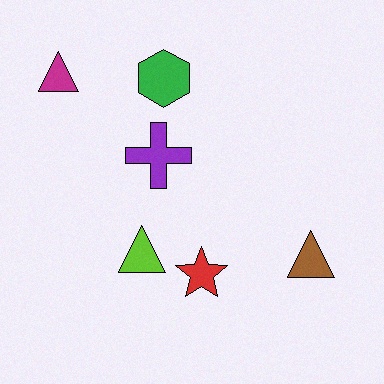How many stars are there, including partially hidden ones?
There is 1 star.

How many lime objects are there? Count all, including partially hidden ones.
There is 1 lime object.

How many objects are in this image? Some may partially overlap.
There are 6 objects.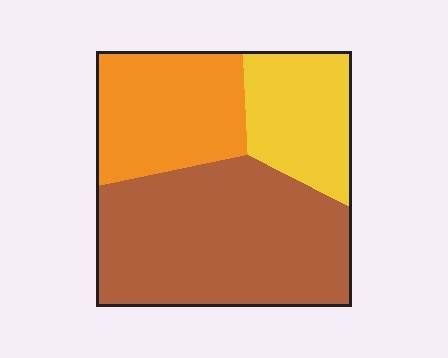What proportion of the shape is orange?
Orange takes up between a quarter and a half of the shape.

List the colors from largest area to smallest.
From largest to smallest: brown, orange, yellow.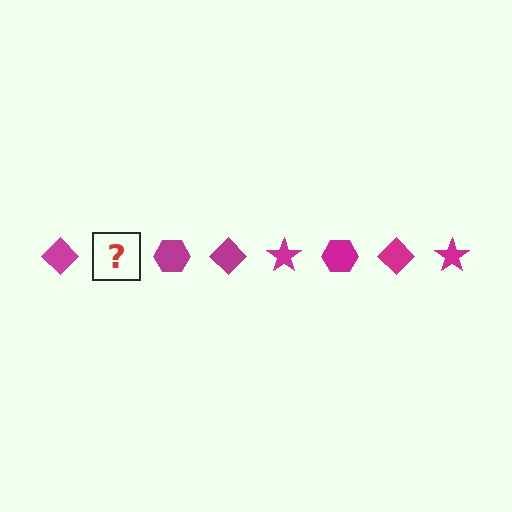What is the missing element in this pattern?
The missing element is a magenta star.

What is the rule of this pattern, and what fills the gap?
The rule is that the pattern cycles through diamond, star, hexagon shapes in magenta. The gap should be filled with a magenta star.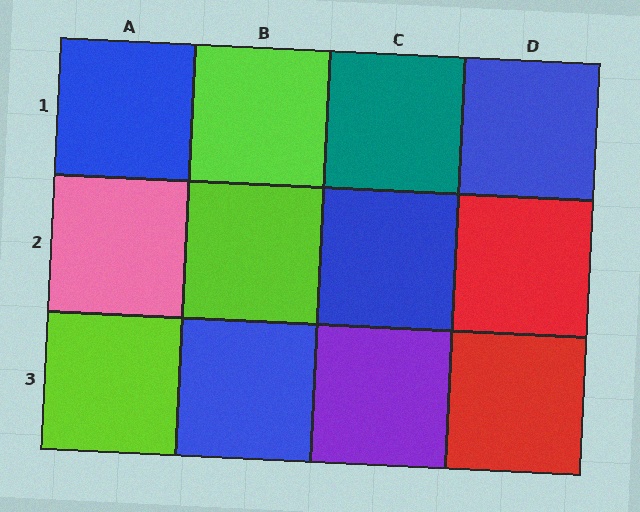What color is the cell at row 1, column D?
Blue.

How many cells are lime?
3 cells are lime.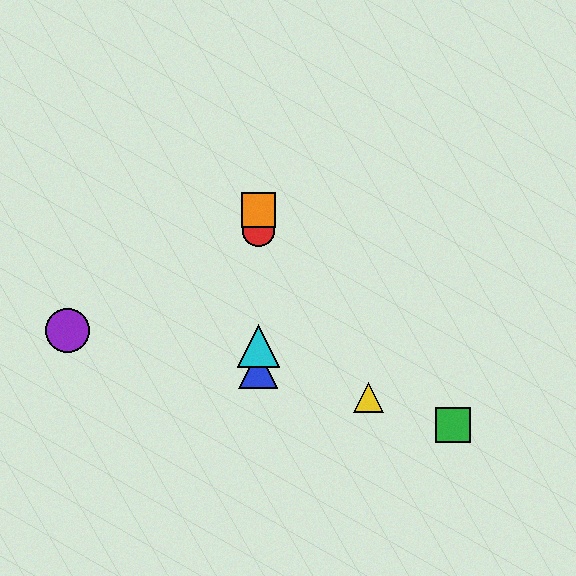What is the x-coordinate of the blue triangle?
The blue triangle is at x≈258.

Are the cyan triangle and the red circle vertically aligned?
Yes, both are at x≈258.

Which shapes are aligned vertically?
The red circle, the blue triangle, the orange square, the cyan triangle are aligned vertically.